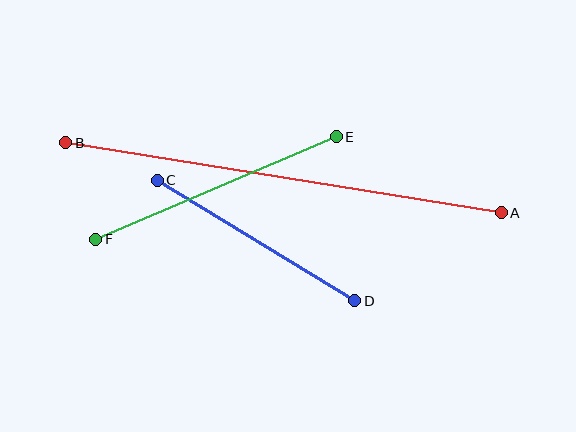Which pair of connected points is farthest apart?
Points A and B are farthest apart.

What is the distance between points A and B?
The distance is approximately 441 pixels.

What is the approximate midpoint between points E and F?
The midpoint is at approximately (216, 188) pixels.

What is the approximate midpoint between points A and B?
The midpoint is at approximately (284, 178) pixels.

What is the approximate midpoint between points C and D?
The midpoint is at approximately (256, 241) pixels.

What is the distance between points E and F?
The distance is approximately 261 pixels.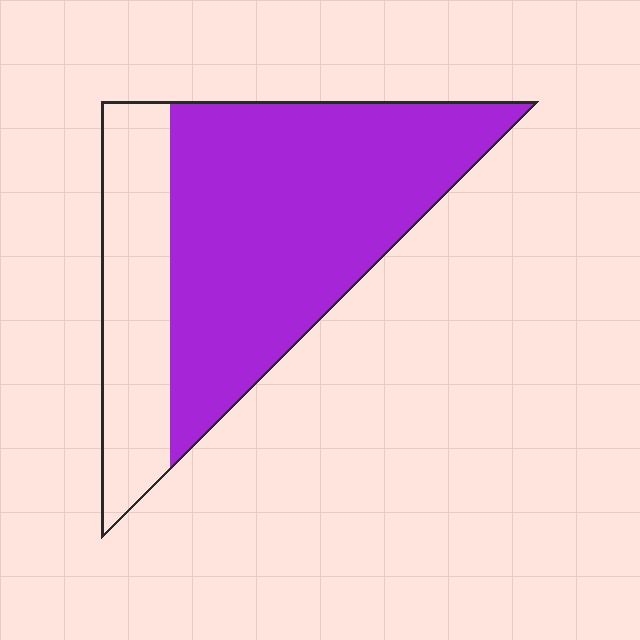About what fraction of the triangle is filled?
About three quarters (3/4).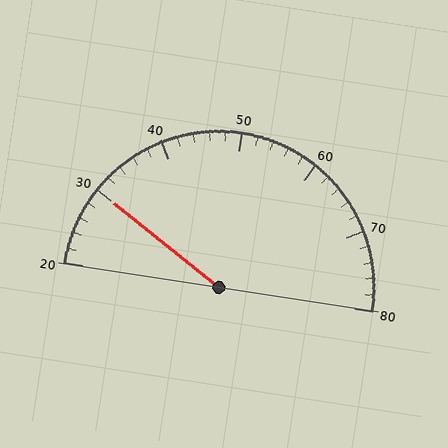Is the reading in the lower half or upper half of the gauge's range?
The reading is in the lower half of the range (20 to 80).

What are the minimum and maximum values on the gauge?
The gauge ranges from 20 to 80.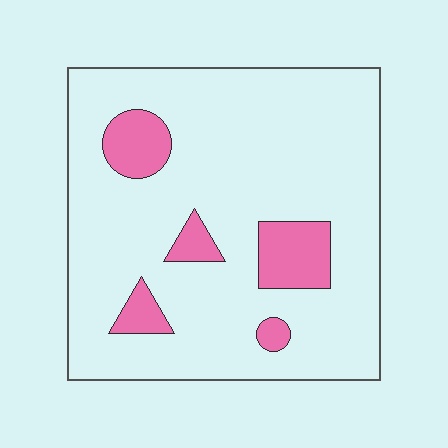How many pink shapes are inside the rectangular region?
5.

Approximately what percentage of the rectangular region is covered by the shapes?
Approximately 15%.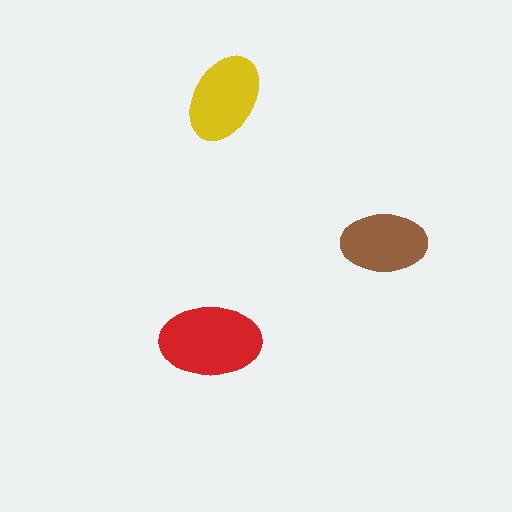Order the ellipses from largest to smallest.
the red one, the yellow one, the brown one.